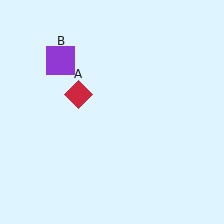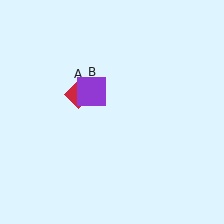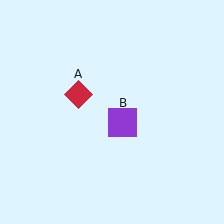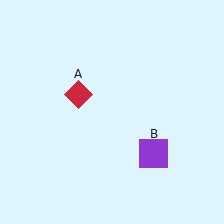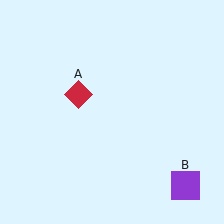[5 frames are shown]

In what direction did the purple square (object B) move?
The purple square (object B) moved down and to the right.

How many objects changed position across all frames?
1 object changed position: purple square (object B).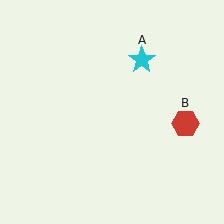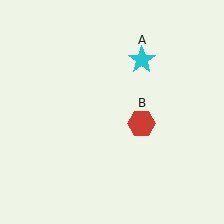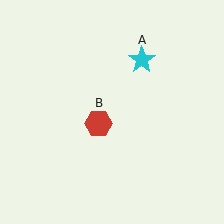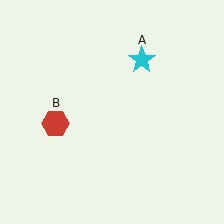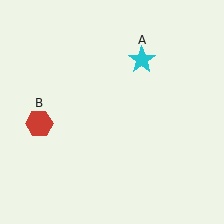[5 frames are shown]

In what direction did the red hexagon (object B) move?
The red hexagon (object B) moved left.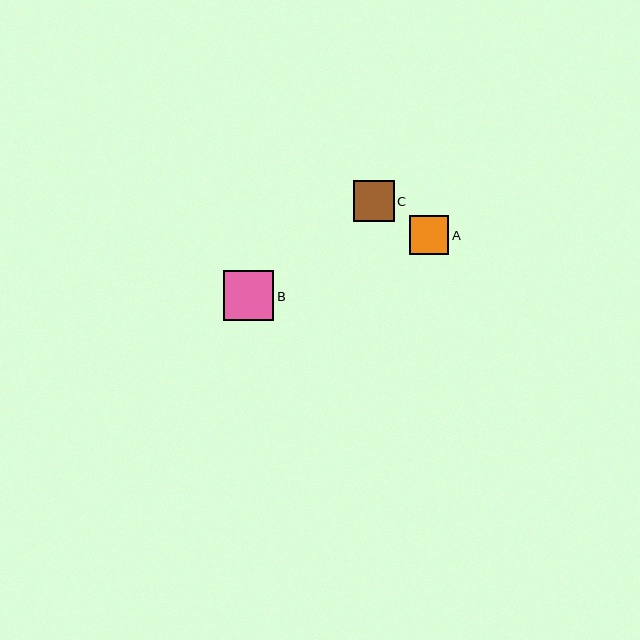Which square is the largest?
Square B is the largest with a size of approximately 50 pixels.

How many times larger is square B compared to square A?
Square B is approximately 1.3 times the size of square A.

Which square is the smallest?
Square A is the smallest with a size of approximately 39 pixels.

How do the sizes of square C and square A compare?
Square C and square A are approximately the same size.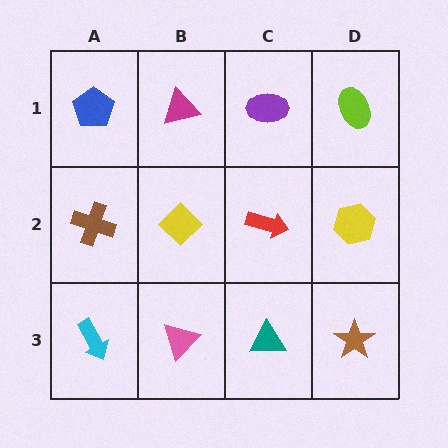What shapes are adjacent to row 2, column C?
A purple ellipse (row 1, column C), a teal triangle (row 3, column C), a yellow diamond (row 2, column B), a yellow hexagon (row 2, column D).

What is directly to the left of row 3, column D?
A teal triangle.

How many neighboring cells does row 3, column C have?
3.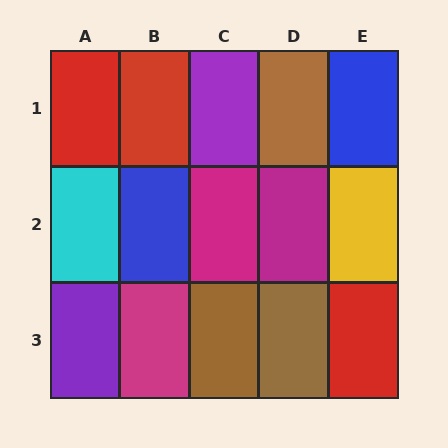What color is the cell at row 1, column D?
Brown.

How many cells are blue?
2 cells are blue.